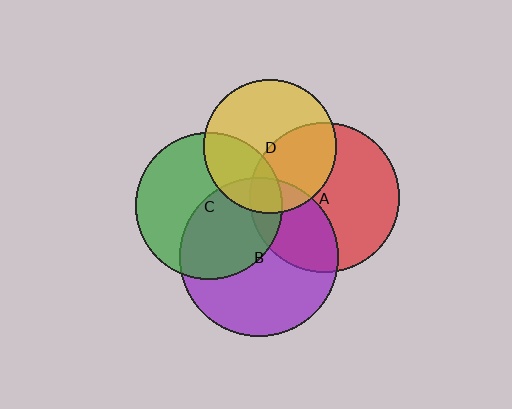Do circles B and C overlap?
Yes.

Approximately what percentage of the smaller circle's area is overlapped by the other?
Approximately 45%.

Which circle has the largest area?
Circle B (purple).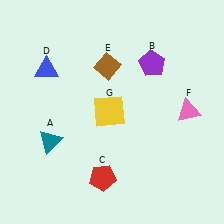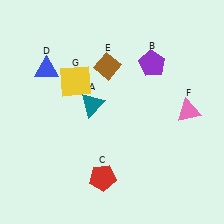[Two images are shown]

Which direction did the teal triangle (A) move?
The teal triangle (A) moved right.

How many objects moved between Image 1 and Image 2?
2 objects moved between the two images.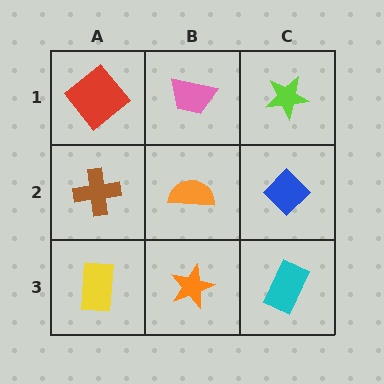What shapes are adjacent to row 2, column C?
A lime star (row 1, column C), a cyan rectangle (row 3, column C), an orange semicircle (row 2, column B).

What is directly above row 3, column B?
An orange semicircle.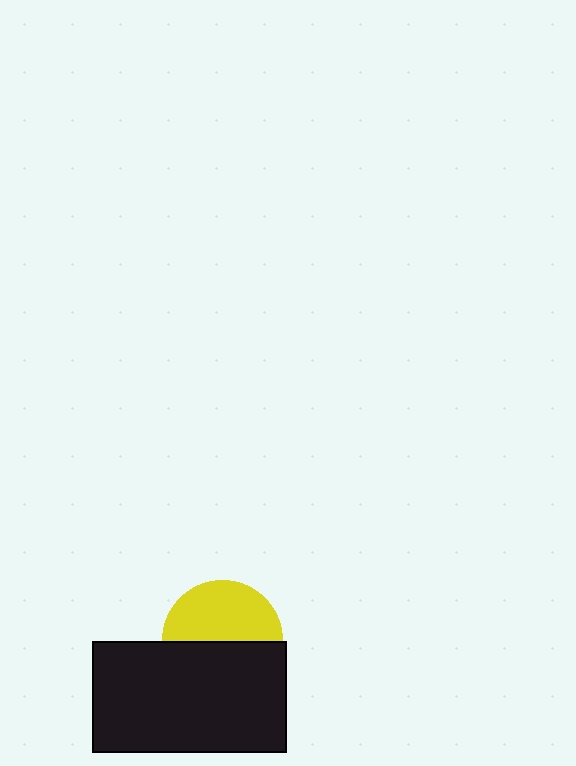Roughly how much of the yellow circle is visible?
About half of it is visible (roughly 51%).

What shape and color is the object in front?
The object in front is a black rectangle.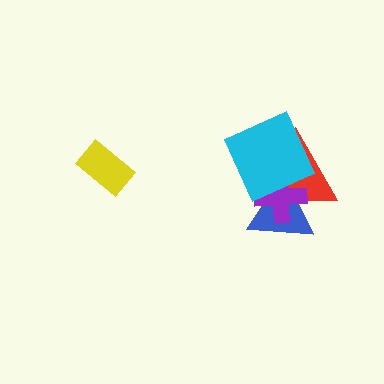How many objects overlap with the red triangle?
3 objects overlap with the red triangle.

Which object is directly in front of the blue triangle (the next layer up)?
The red triangle is directly in front of the blue triangle.